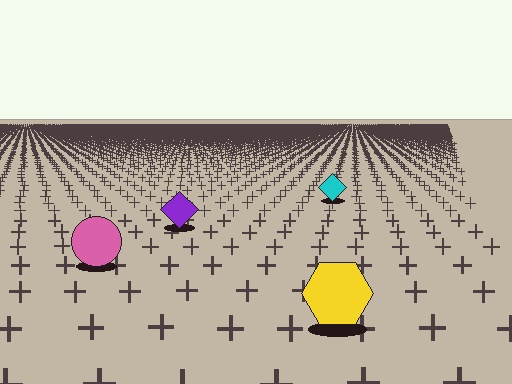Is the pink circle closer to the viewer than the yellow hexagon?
No. The yellow hexagon is closer — you can tell from the texture gradient: the ground texture is coarser near it.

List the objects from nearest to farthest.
From nearest to farthest: the yellow hexagon, the pink circle, the purple diamond, the cyan diamond.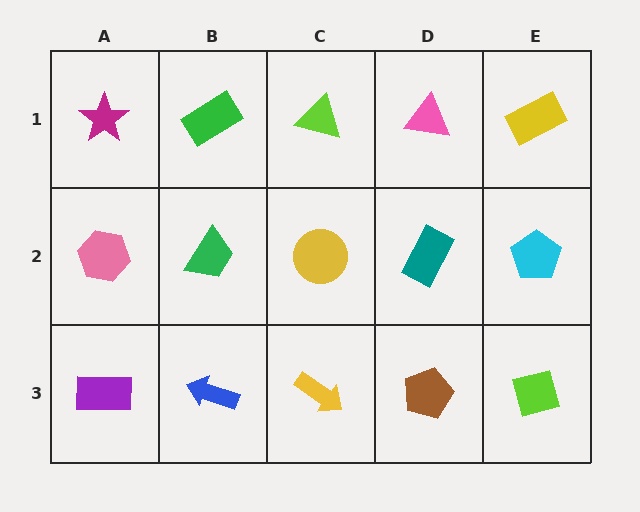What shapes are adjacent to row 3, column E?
A cyan pentagon (row 2, column E), a brown pentagon (row 3, column D).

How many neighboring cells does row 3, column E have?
2.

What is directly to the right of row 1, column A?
A green rectangle.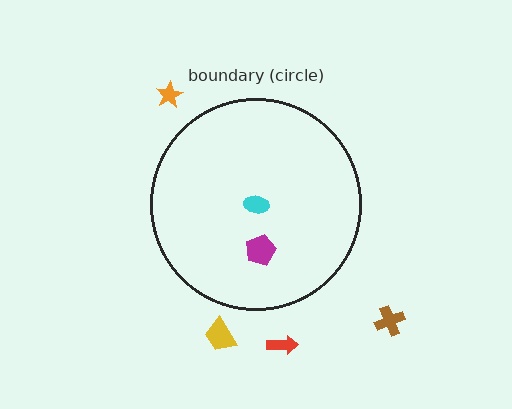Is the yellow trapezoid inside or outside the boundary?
Outside.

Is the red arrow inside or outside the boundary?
Outside.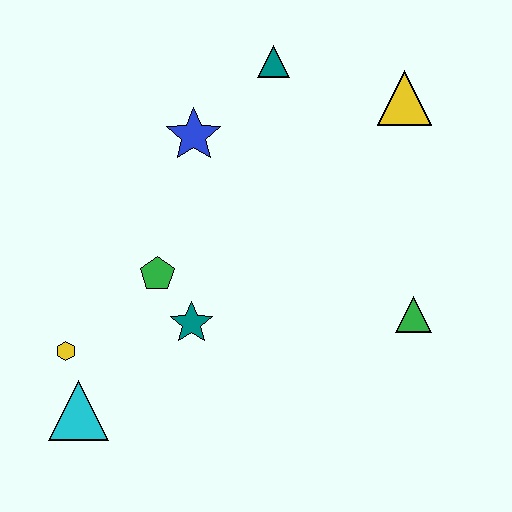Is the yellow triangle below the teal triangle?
Yes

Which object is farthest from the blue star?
The cyan triangle is farthest from the blue star.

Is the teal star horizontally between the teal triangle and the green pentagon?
Yes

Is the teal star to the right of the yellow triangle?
No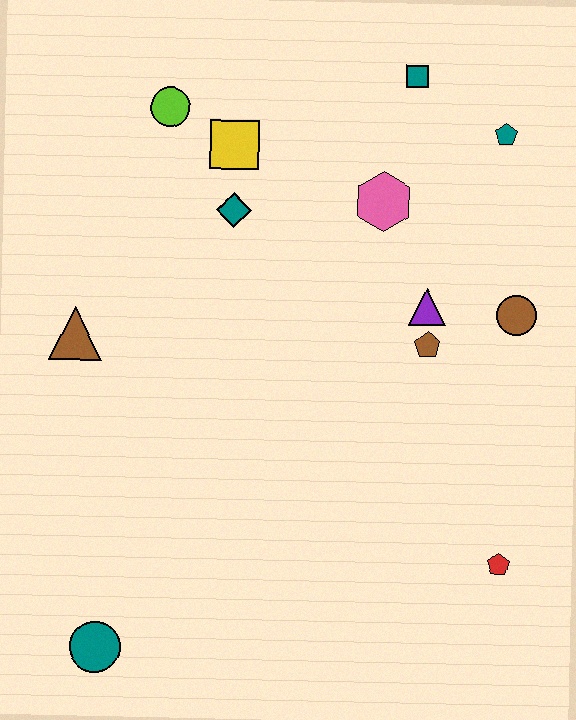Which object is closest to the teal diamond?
The yellow square is closest to the teal diamond.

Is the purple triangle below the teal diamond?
Yes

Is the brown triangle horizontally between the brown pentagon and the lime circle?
No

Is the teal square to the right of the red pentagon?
No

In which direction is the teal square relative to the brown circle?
The teal square is above the brown circle.